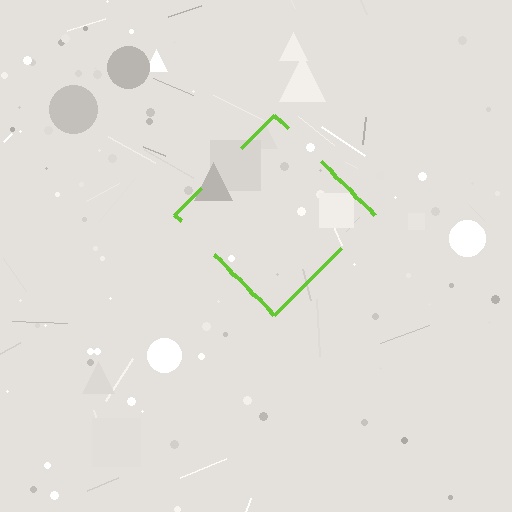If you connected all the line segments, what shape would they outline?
They would outline a diamond.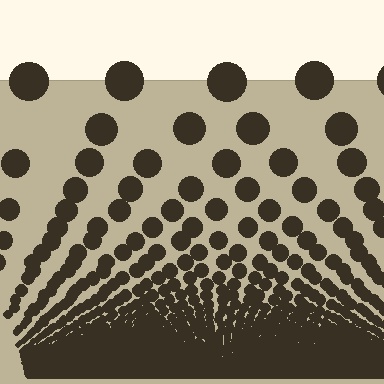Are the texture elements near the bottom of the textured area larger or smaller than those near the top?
Smaller. The gradient is inverted — elements near the bottom are smaller and denser.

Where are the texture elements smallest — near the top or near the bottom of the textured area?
Near the bottom.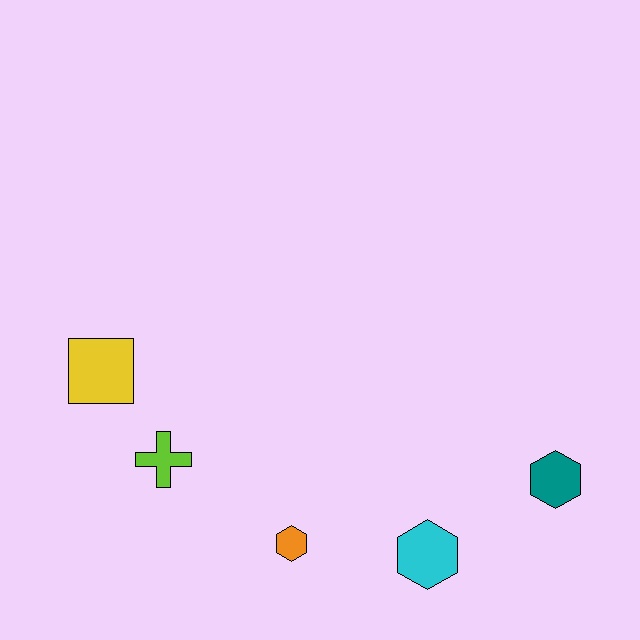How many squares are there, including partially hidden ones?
There is 1 square.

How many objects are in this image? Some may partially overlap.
There are 5 objects.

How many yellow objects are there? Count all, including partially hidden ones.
There is 1 yellow object.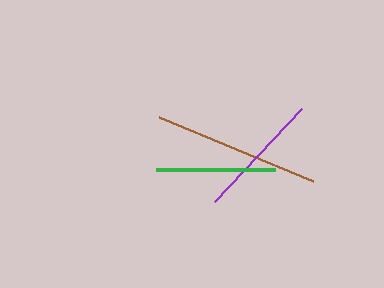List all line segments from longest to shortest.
From longest to shortest: brown, purple, green.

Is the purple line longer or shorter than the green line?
The purple line is longer than the green line.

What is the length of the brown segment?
The brown segment is approximately 167 pixels long.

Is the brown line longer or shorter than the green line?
The brown line is longer than the green line.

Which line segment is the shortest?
The green line is the shortest at approximately 119 pixels.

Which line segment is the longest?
The brown line is the longest at approximately 167 pixels.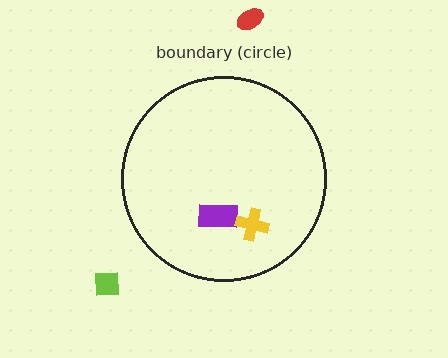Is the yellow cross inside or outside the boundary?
Inside.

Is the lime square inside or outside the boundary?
Outside.